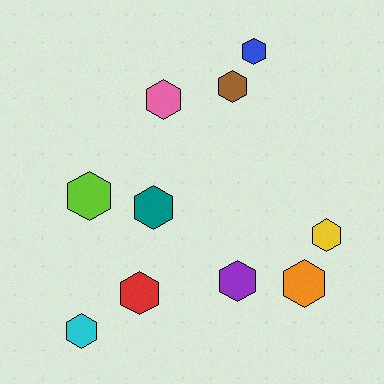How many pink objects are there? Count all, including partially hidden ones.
There is 1 pink object.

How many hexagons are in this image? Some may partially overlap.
There are 10 hexagons.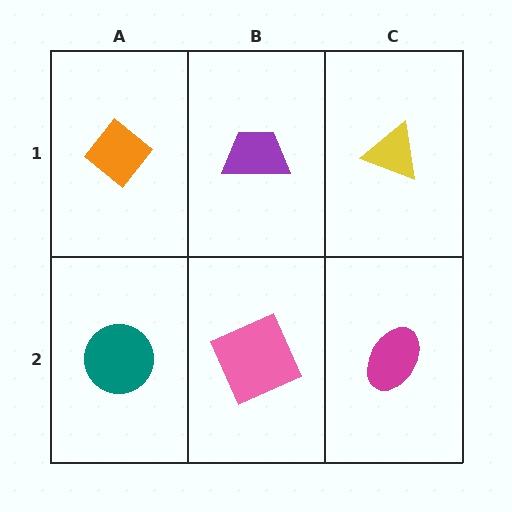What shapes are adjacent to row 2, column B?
A purple trapezoid (row 1, column B), a teal circle (row 2, column A), a magenta ellipse (row 2, column C).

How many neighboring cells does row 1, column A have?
2.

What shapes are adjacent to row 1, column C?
A magenta ellipse (row 2, column C), a purple trapezoid (row 1, column B).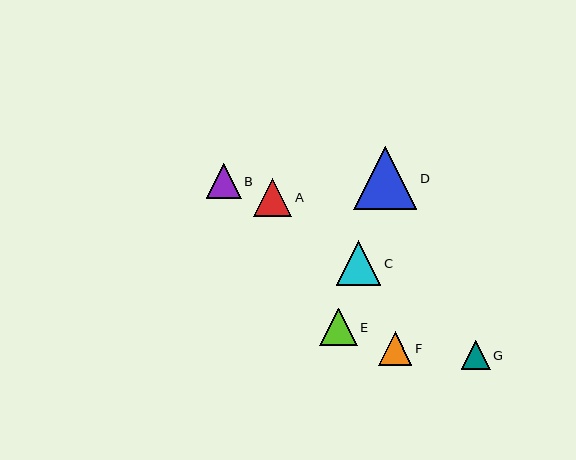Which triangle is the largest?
Triangle D is the largest with a size of approximately 63 pixels.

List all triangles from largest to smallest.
From largest to smallest: D, C, A, E, B, F, G.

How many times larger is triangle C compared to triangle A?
Triangle C is approximately 1.2 times the size of triangle A.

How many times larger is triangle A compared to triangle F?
Triangle A is approximately 1.1 times the size of triangle F.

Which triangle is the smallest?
Triangle G is the smallest with a size of approximately 29 pixels.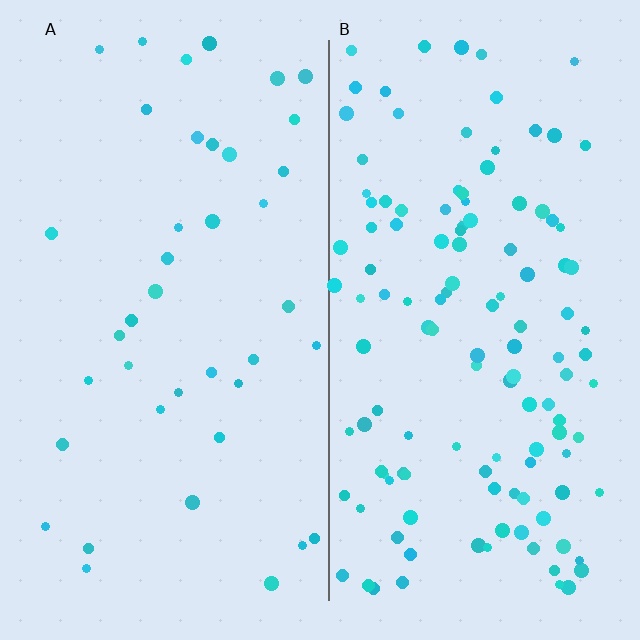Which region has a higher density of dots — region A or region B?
B (the right).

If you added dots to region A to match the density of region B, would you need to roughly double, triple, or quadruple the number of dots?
Approximately triple.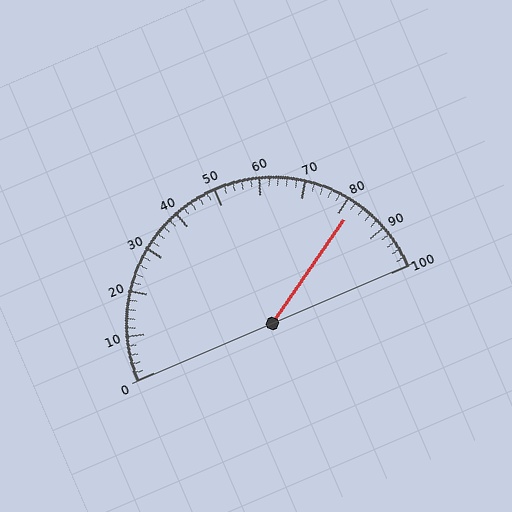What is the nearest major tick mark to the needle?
The nearest major tick mark is 80.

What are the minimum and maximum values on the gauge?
The gauge ranges from 0 to 100.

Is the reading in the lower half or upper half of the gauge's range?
The reading is in the upper half of the range (0 to 100).